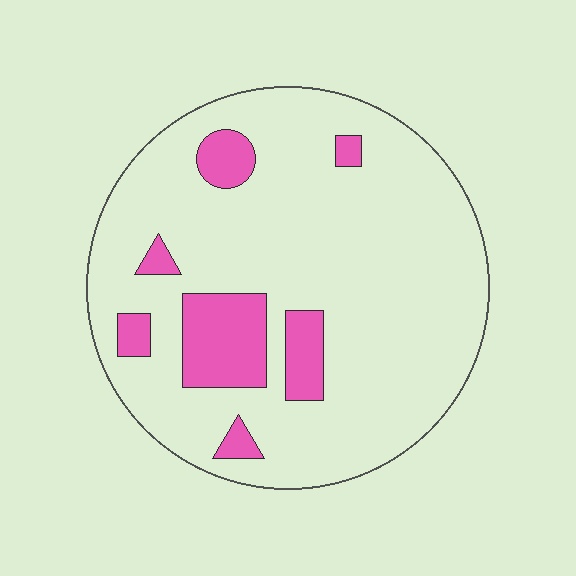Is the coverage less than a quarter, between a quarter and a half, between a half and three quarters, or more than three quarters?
Less than a quarter.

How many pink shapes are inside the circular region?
7.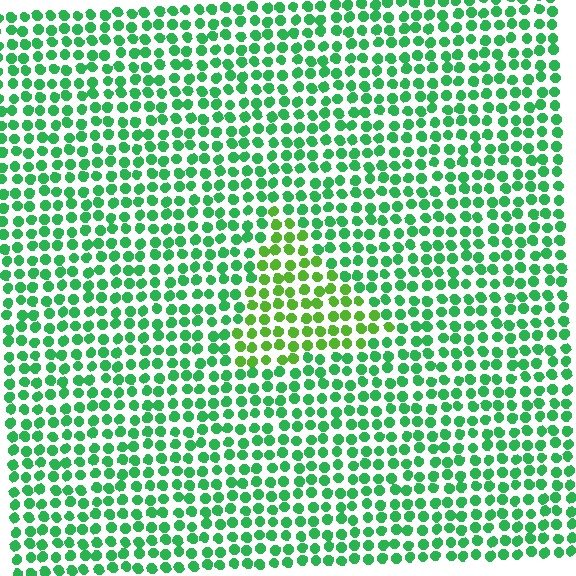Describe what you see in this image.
The image is filled with small green elements in a uniform arrangement. A triangle-shaped region is visible where the elements are tinted to a slightly different hue, forming a subtle color boundary.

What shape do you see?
I see a triangle.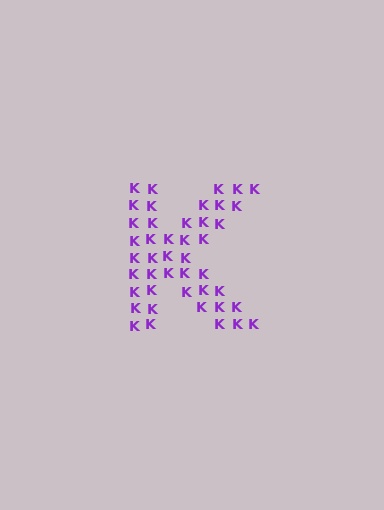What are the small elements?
The small elements are letter K's.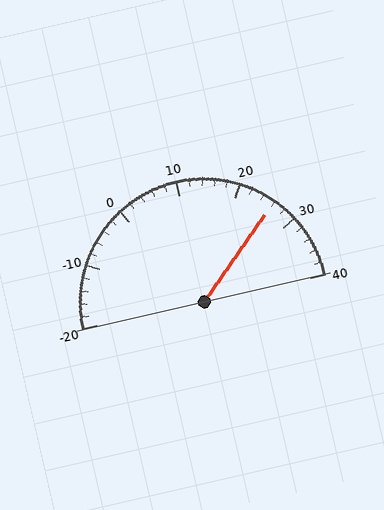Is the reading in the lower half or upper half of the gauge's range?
The reading is in the upper half of the range (-20 to 40).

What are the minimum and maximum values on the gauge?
The gauge ranges from -20 to 40.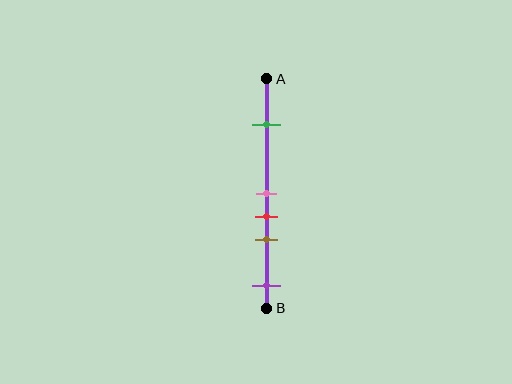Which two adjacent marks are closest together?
The pink and red marks are the closest adjacent pair.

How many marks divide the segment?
There are 5 marks dividing the segment.